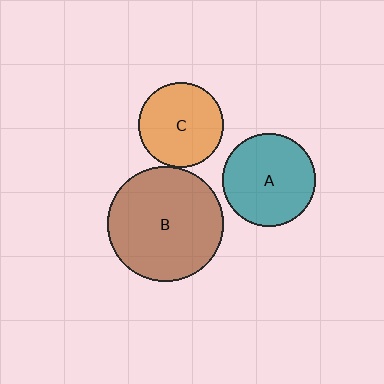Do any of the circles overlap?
No, none of the circles overlap.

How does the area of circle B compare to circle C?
Approximately 1.9 times.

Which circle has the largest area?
Circle B (brown).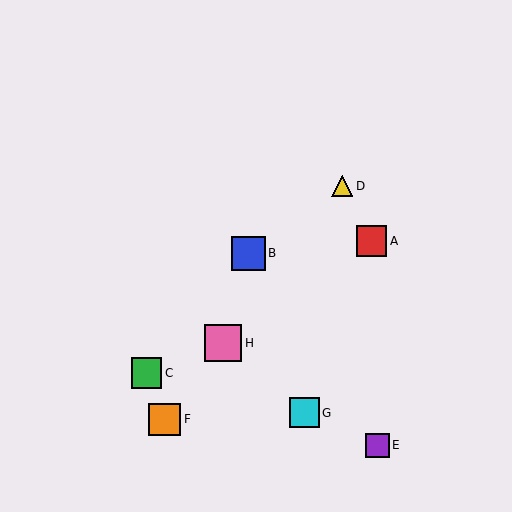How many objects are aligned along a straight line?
3 objects (D, F, H) are aligned along a straight line.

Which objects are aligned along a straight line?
Objects D, F, H are aligned along a straight line.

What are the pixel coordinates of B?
Object B is at (248, 253).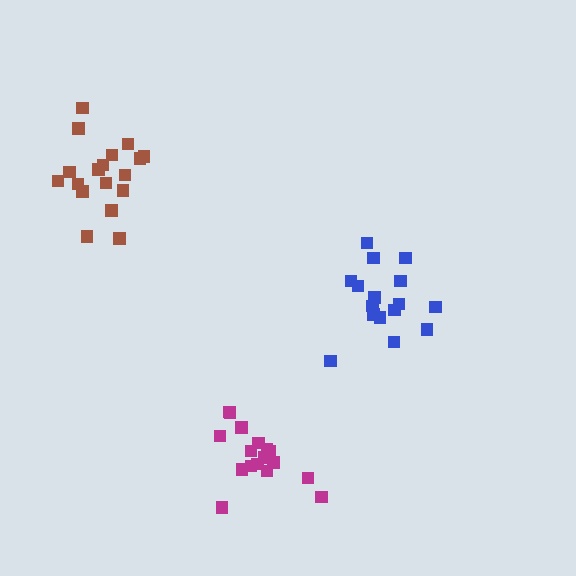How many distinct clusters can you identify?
There are 3 distinct clusters.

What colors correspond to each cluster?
The clusters are colored: blue, magenta, brown.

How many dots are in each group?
Group 1: 16 dots, Group 2: 17 dots, Group 3: 18 dots (51 total).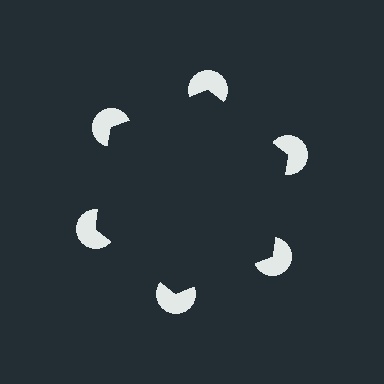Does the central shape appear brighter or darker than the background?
It typically appears slightly darker than the background, even though no actual brightness change is drawn.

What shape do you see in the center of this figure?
An illusory hexagon — its edges are inferred from the aligned wedge cuts in the pac-man discs, not physically drawn.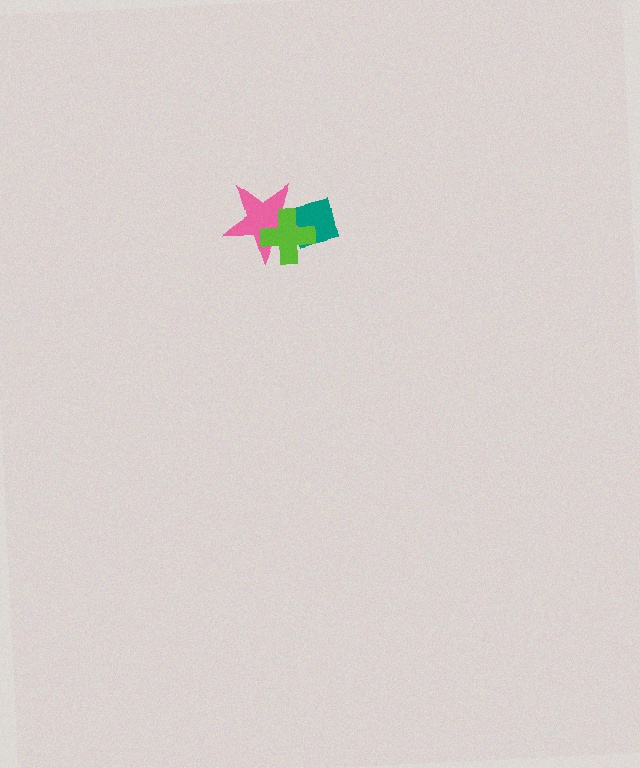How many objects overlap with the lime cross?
2 objects overlap with the lime cross.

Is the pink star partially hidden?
Yes, it is partially covered by another shape.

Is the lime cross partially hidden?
No, no other shape covers it.